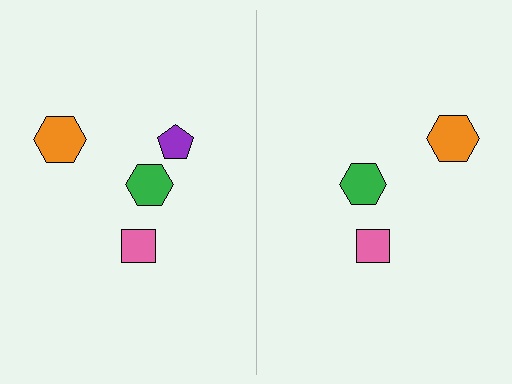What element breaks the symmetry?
A purple pentagon is missing from the right side.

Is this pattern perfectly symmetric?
No, the pattern is not perfectly symmetric. A purple pentagon is missing from the right side.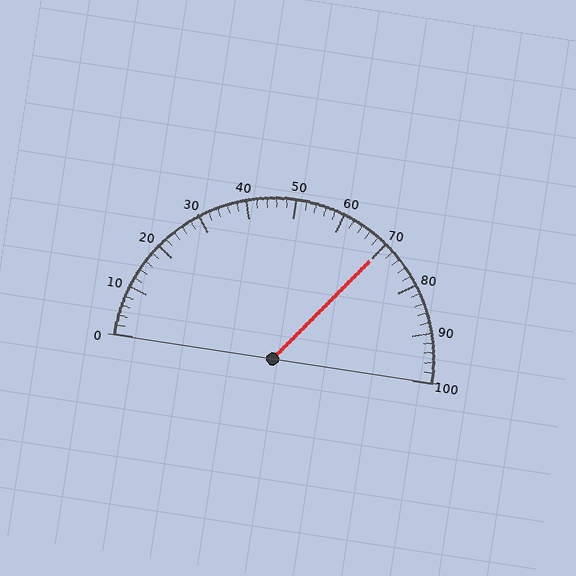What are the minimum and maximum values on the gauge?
The gauge ranges from 0 to 100.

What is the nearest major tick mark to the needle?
The nearest major tick mark is 70.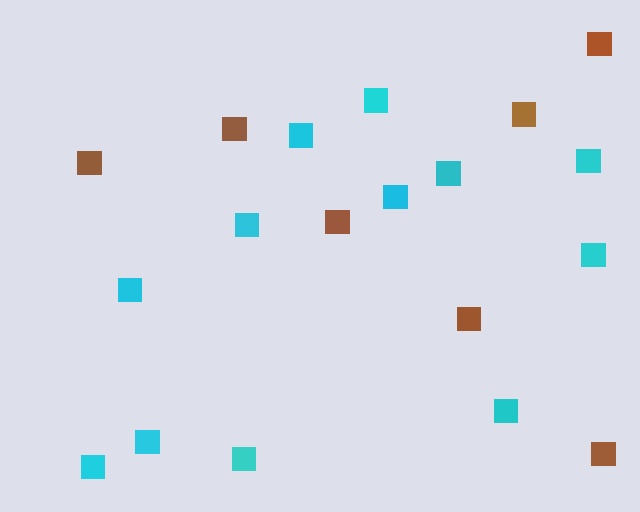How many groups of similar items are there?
There are 2 groups: one group of brown squares (7) and one group of cyan squares (12).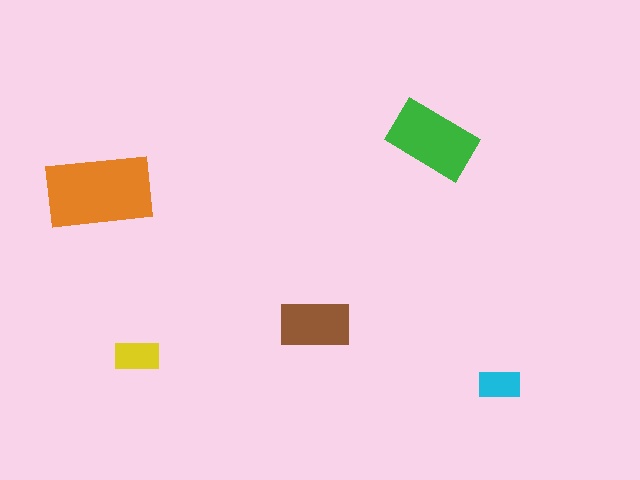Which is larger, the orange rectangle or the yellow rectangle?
The orange one.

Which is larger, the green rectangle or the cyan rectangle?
The green one.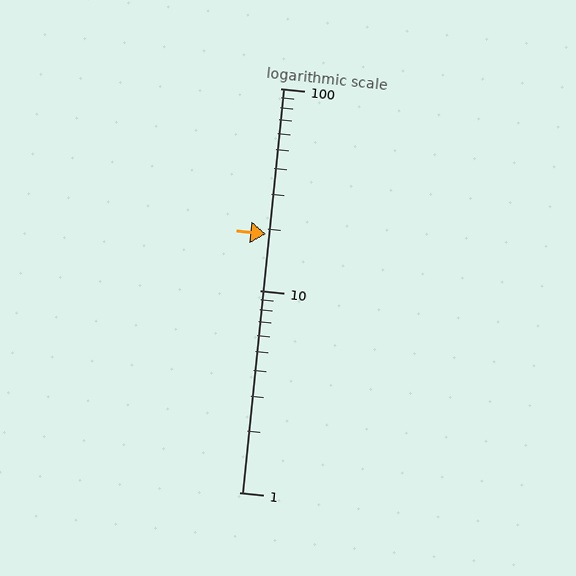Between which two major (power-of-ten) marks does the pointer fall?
The pointer is between 10 and 100.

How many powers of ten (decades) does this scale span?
The scale spans 2 decades, from 1 to 100.